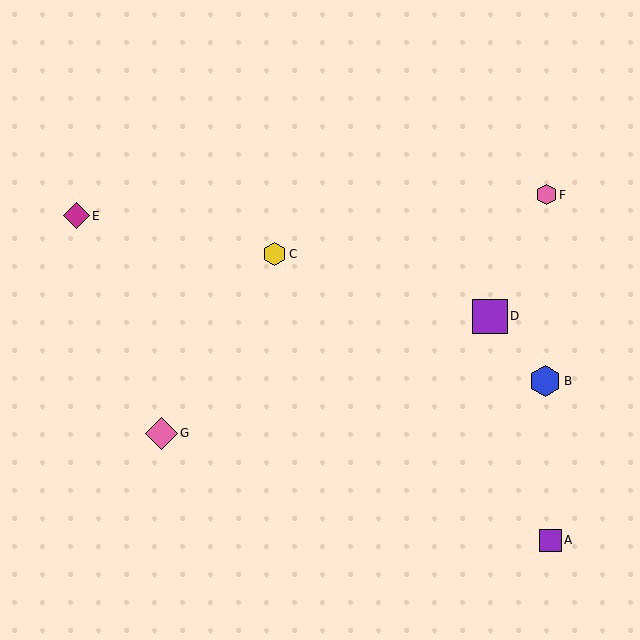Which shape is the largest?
The purple square (labeled D) is the largest.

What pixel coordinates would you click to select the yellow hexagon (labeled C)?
Click at (274, 254) to select the yellow hexagon C.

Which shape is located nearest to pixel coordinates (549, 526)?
The purple square (labeled A) at (550, 540) is nearest to that location.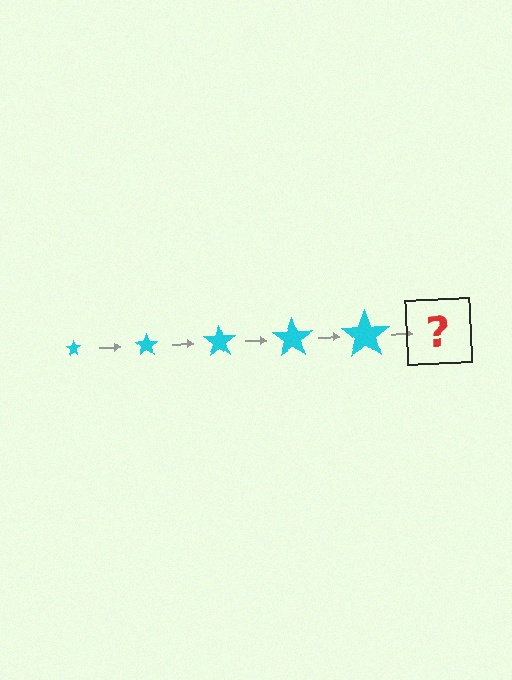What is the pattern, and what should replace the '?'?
The pattern is that the star gets progressively larger each step. The '?' should be a cyan star, larger than the previous one.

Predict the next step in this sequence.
The next step is a cyan star, larger than the previous one.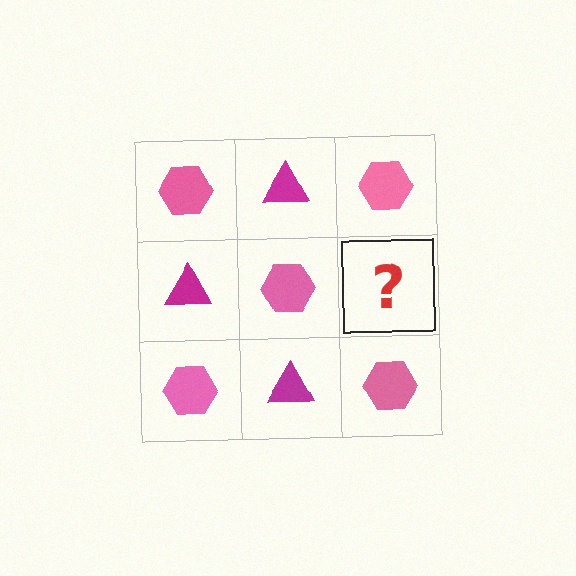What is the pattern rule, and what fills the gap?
The rule is that it alternates pink hexagon and magenta triangle in a checkerboard pattern. The gap should be filled with a magenta triangle.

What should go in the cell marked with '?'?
The missing cell should contain a magenta triangle.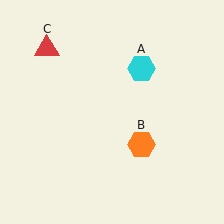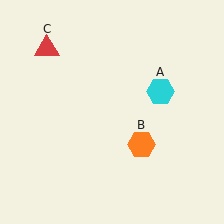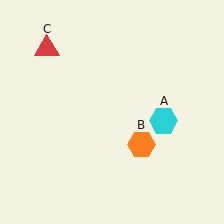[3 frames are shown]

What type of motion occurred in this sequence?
The cyan hexagon (object A) rotated clockwise around the center of the scene.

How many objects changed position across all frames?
1 object changed position: cyan hexagon (object A).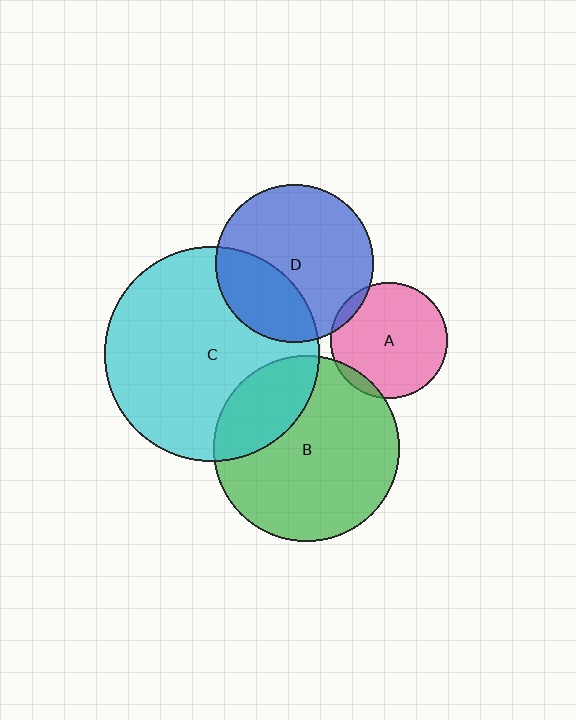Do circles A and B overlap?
Yes.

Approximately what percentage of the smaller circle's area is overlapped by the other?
Approximately 5%.